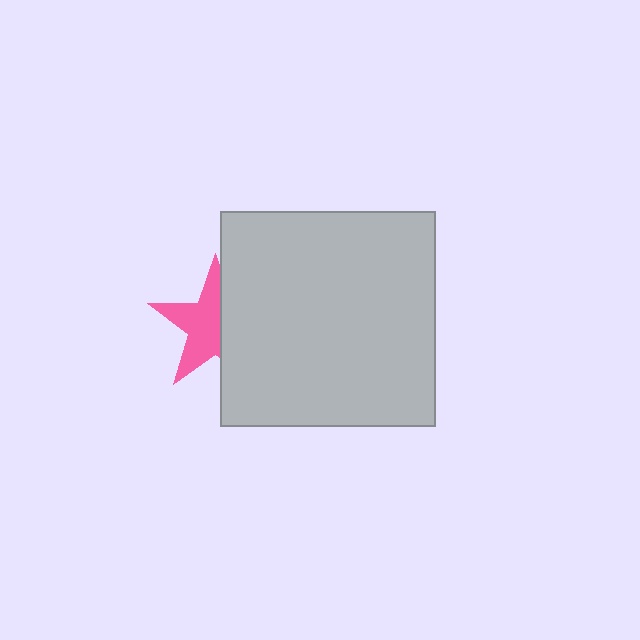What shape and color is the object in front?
The object in front is a light gray square.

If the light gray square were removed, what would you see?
You would see the complete pink star.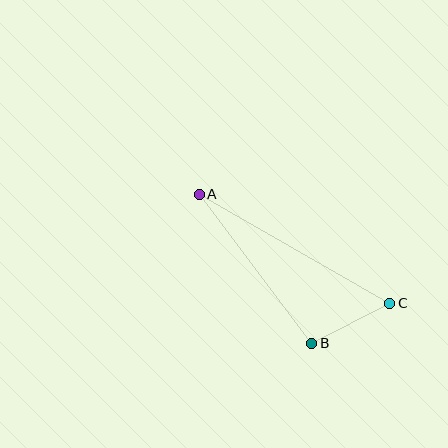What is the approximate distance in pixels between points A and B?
The distance between A and B is approximately 187 pixels.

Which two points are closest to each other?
Points B and C are closest to each other.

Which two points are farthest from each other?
Points A and C are farthest from each other.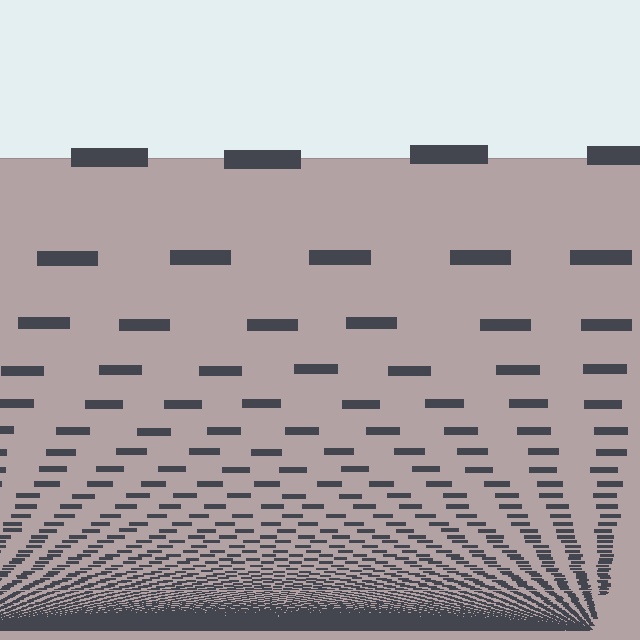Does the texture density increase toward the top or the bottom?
Density increases toward the bottom.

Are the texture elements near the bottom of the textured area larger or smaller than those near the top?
Smaller. The gradient is inverted — elements near the bottom are smaller and denser.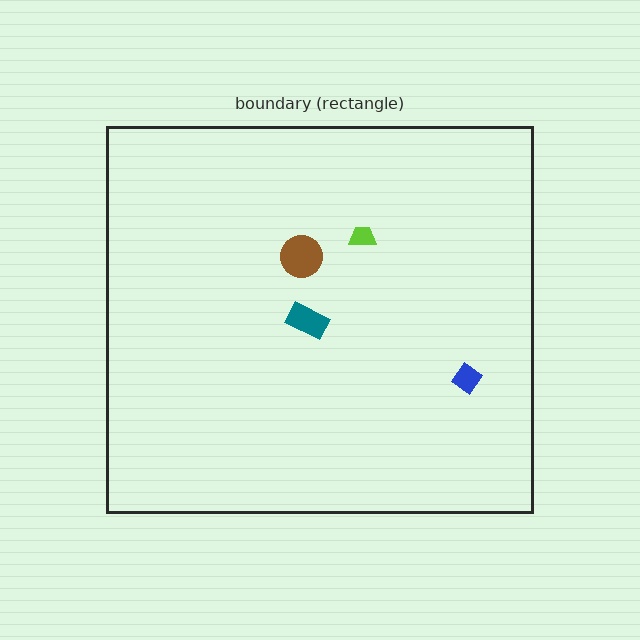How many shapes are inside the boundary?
4 inside, 0 outside.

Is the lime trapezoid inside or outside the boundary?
Inside.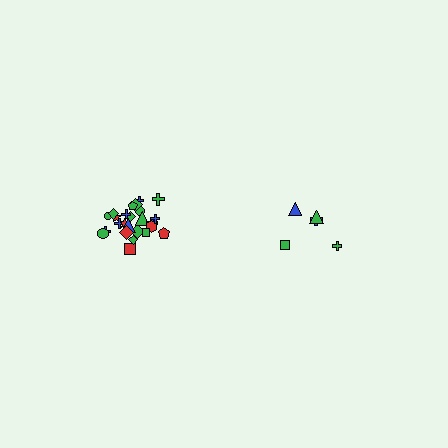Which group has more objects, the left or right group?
The left group.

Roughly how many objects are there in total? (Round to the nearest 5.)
Roughly 30 objects in total.